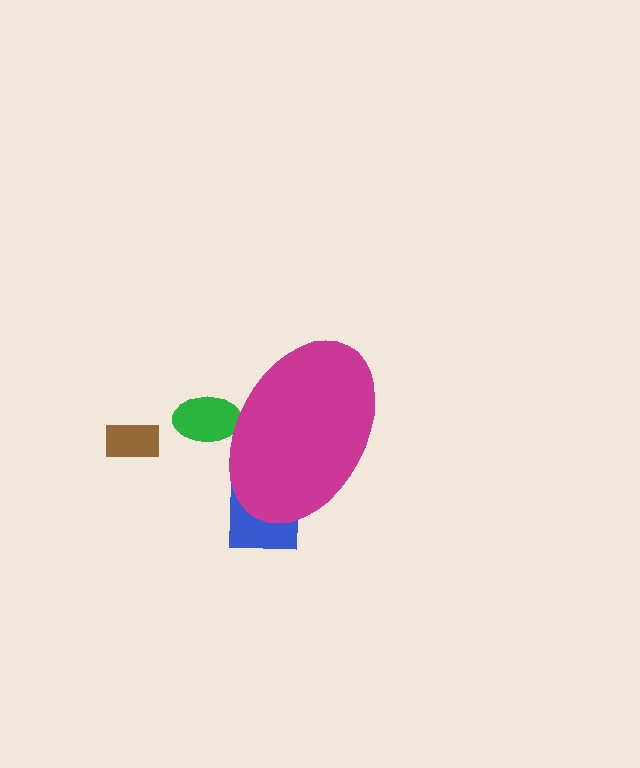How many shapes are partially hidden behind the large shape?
2 shapes are partially hidden.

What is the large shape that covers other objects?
A magenta ellipse.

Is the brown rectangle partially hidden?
No, the brown rectangle is fully visible.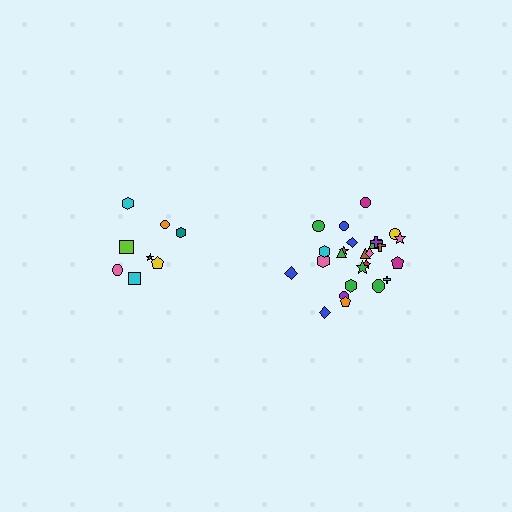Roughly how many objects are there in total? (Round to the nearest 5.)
Roughly 35 objects in total.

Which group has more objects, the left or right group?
The right group.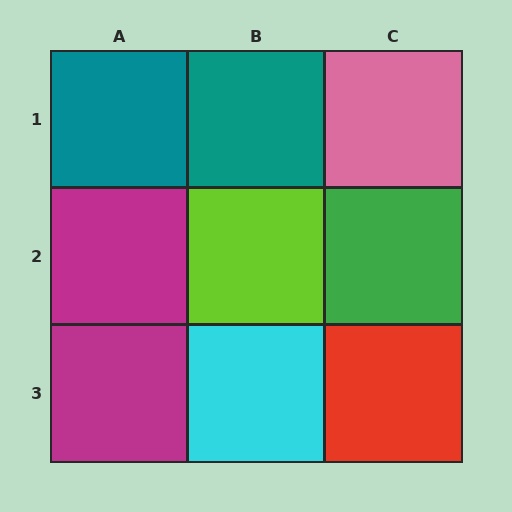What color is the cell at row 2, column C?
Green.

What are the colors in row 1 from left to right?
Teal, teal, pink.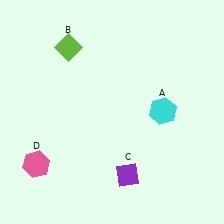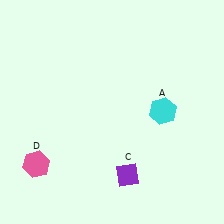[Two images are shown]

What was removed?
The lime diamond (B) was removed in Image 2.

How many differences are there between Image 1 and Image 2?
There is 1 difference between the two images.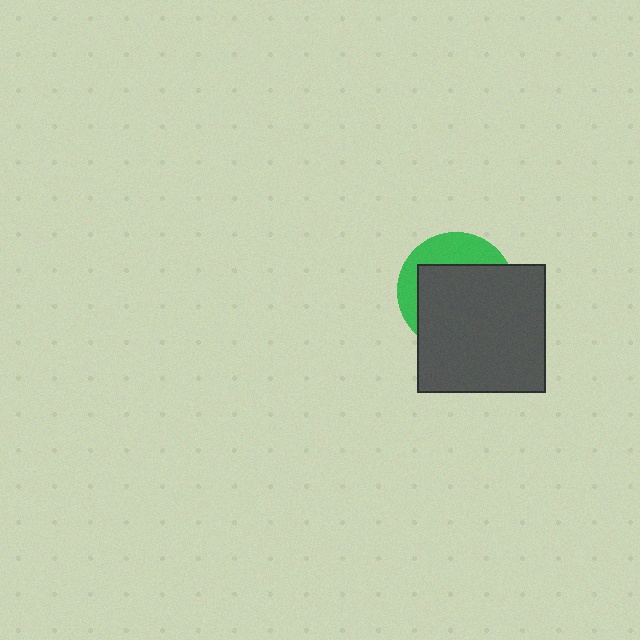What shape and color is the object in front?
The object in front is a dark gray square.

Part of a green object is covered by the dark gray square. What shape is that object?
It is a circle.